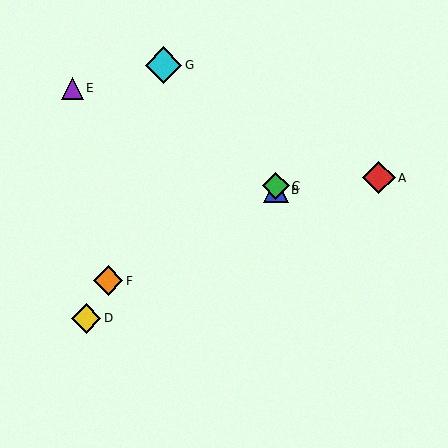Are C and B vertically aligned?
Yes, both are at x≈276.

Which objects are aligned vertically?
Objects B, C are aligned vertically.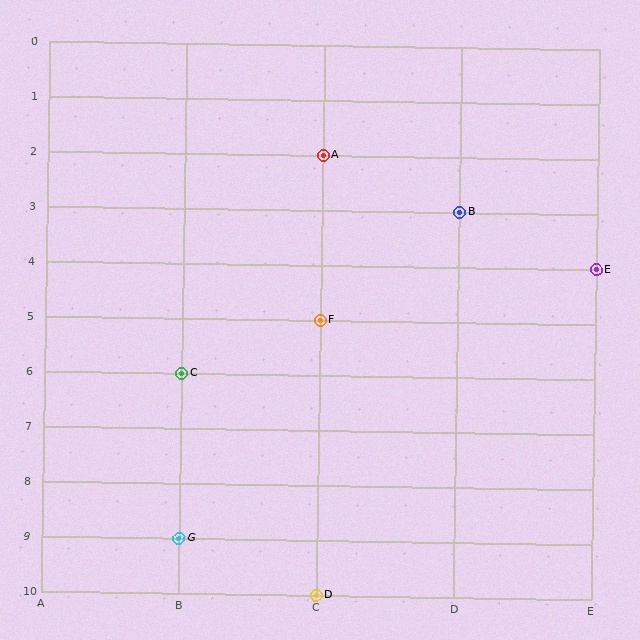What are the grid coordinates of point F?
Point F is at grid coordinates (C, 5).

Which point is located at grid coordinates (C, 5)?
Point F is at (C, 5).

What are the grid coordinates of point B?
Point B is at grid coordinates (D, 3).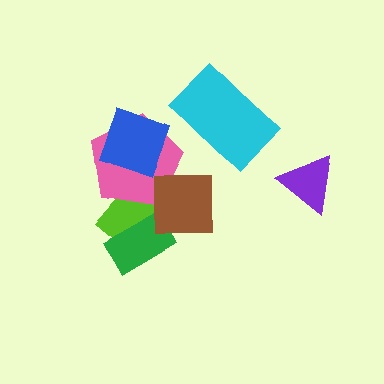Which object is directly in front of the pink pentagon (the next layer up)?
The blue diamond is directly in front of the pink pentagon.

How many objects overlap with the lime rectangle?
3 objects overlap with the lime rectangle.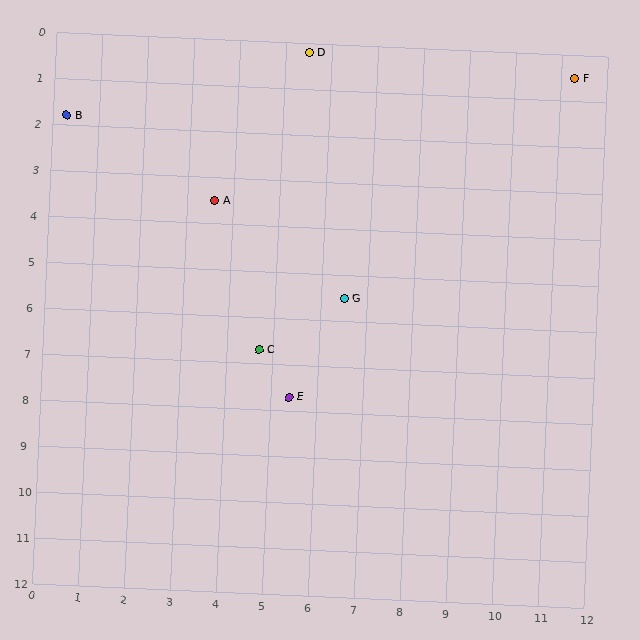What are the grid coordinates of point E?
Point E is at approximately (5.4, 7.7).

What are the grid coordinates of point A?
Point A is at approximately (3.6, 3.5).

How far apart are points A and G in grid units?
Points A and G are about 3.5 grid units apart.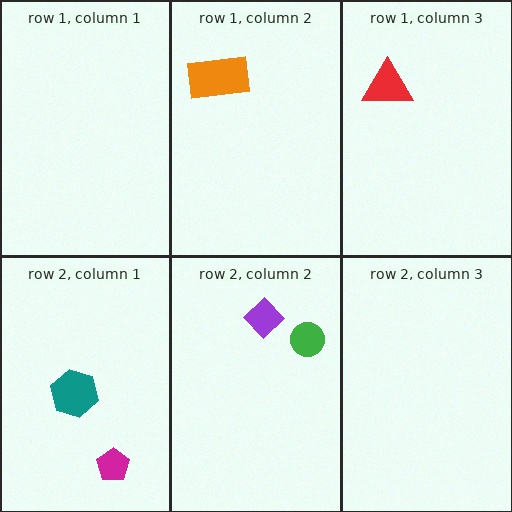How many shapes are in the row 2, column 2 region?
2.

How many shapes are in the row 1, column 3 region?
1.